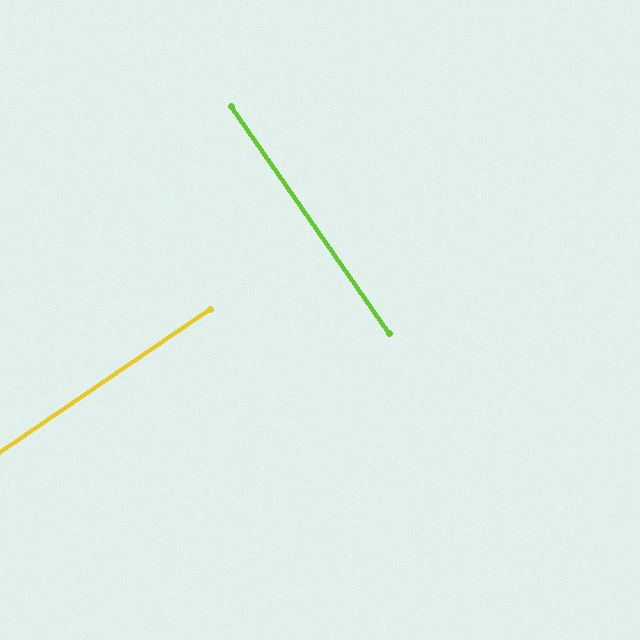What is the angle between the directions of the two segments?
Approximately 89 degrees.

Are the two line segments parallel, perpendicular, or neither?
Perpendicular — they meet at approximately 89°.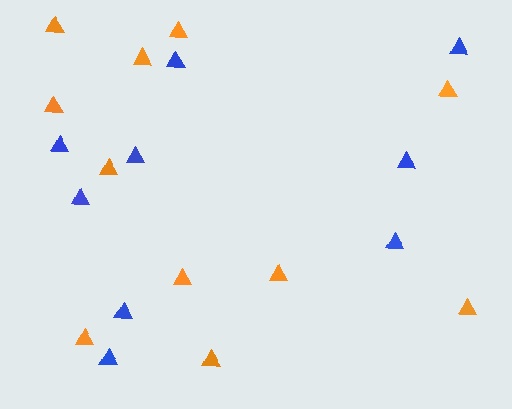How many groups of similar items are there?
There are 2 groups: one group of orange triangles (11) and one group of blue triangles (9).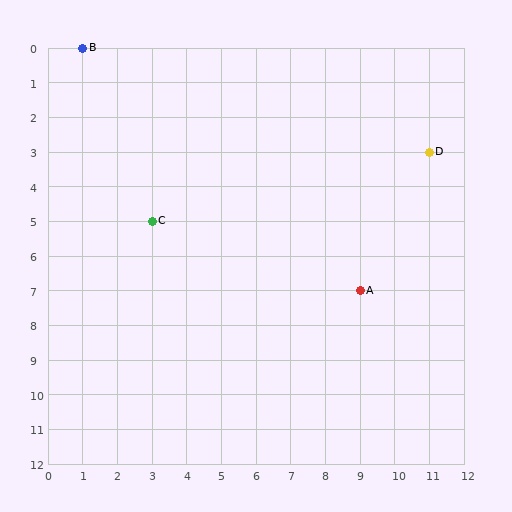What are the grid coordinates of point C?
Point C is at grid coordinates (3, 5).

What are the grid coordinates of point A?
Point A is at grid coordinates (9, 7).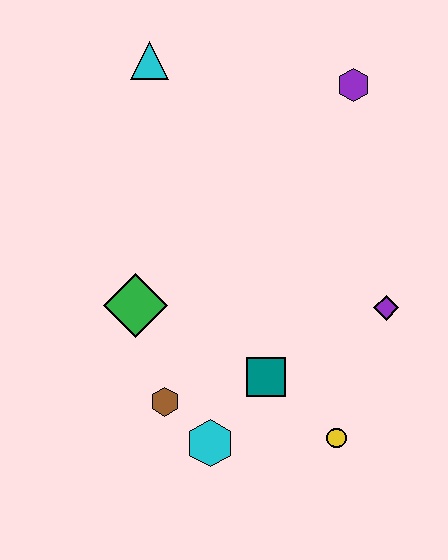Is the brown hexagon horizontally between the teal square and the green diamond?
Yes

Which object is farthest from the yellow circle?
The cyan triangle is farthest from the yellow circle.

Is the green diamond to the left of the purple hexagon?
Yes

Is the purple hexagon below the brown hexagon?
No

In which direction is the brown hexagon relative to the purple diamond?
The brown hexagon is to the left of the purple diamond.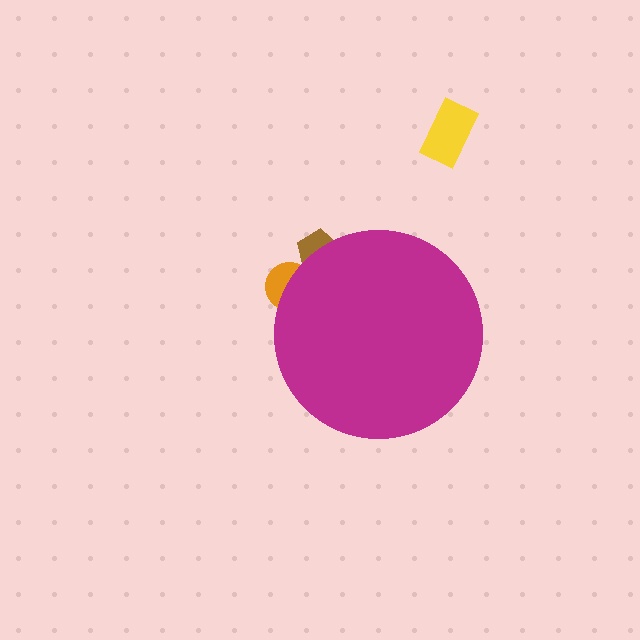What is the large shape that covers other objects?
A magenta circle.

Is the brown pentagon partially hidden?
Yes, the brown pentagon is partially hidden behind the magenta circle.